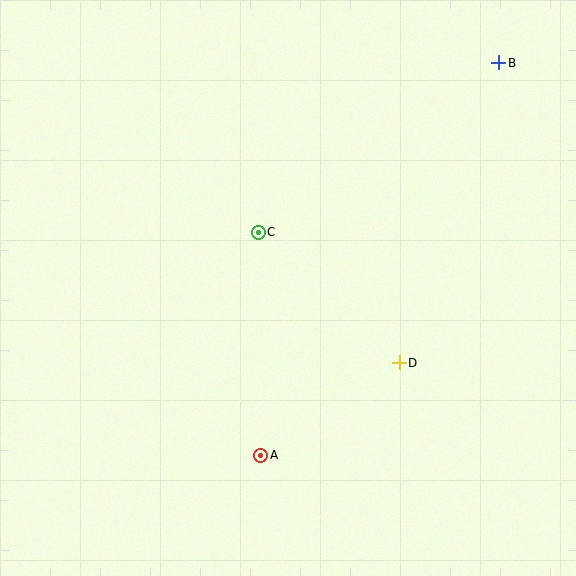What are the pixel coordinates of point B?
Point B is at (499, 63).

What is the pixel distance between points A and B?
The distance between A and B is 459 pixels.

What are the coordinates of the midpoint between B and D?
The midpoint between B and D is at (449, 213).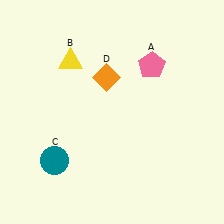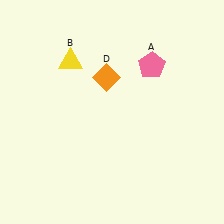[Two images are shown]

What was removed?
The teal circle (C) was removed in Image 2.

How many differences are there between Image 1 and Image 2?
There is 1 difference between the two images.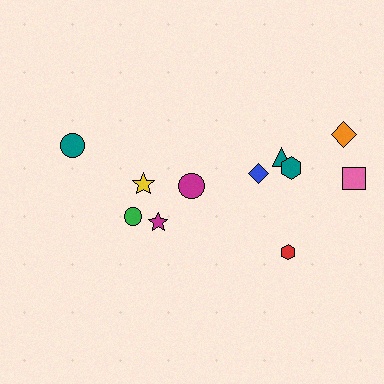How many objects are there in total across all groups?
There are 11 objects.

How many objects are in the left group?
There are 4 objects.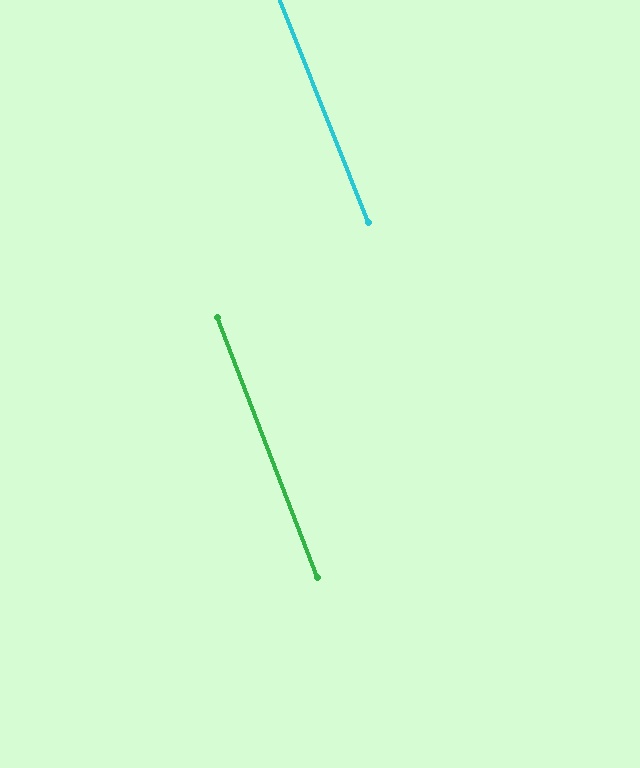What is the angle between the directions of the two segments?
Approximately 1 degree.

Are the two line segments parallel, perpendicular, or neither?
Parallel — their directions differ by only 0.6°.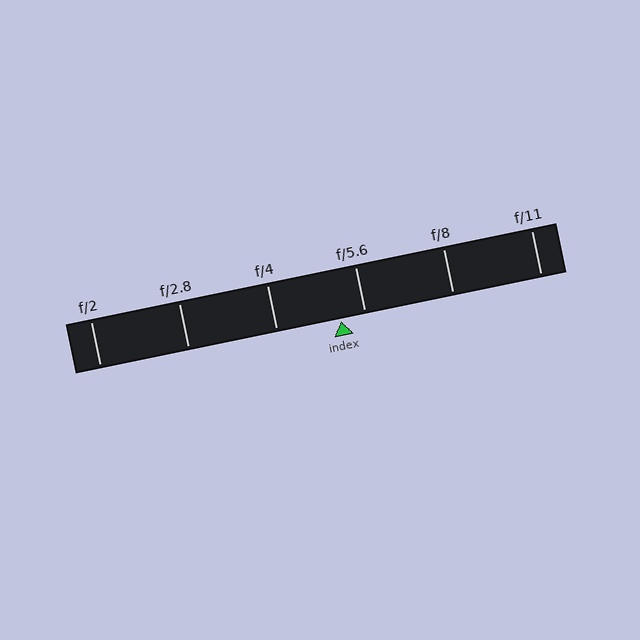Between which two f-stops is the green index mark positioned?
The index mark is between f/4 and f/5.6.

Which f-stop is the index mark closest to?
The index mark is closest to f/5.6.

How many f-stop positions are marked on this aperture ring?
There are 6 f-stop positions marked.